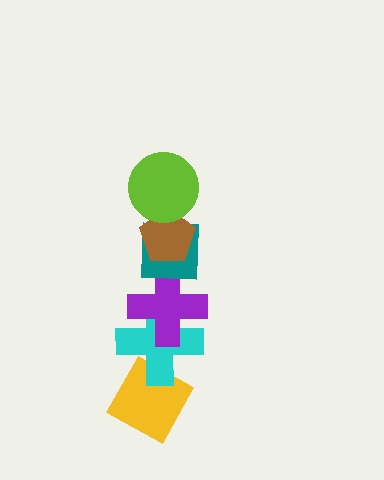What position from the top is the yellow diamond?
The yellow diamond is 6th from the top.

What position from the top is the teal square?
The teal square is 3rd from the top.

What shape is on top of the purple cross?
The teal square is on top of the purple cross.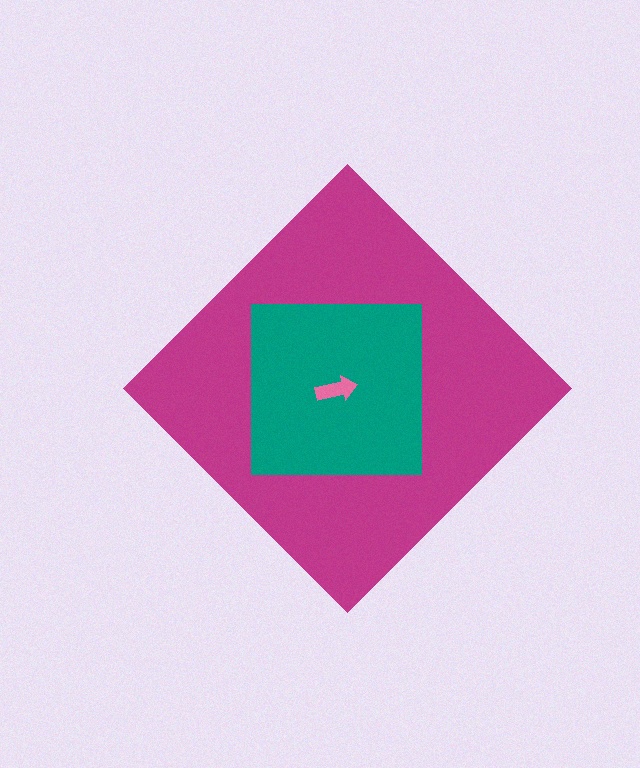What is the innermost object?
The pink arrow.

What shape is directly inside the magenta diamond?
The teal square.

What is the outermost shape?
The magenta diamond.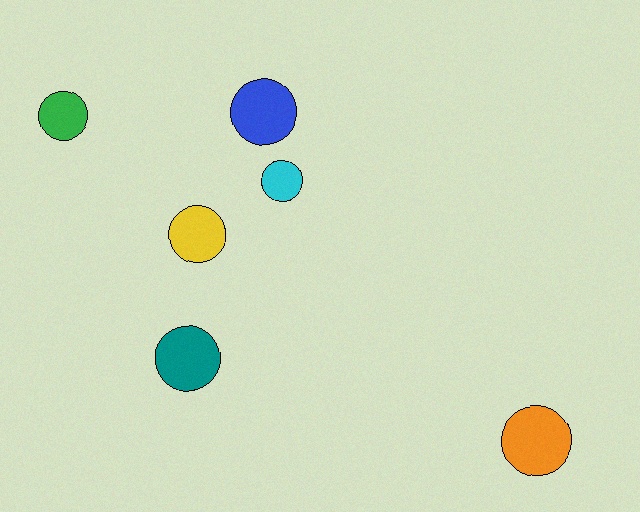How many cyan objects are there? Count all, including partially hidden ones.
There is 1 cyan object.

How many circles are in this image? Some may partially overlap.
There are 6 circles.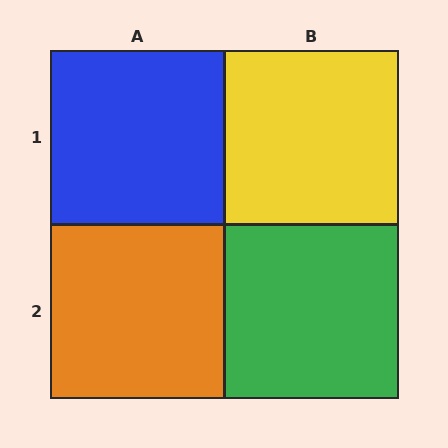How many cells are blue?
1 cell is blue.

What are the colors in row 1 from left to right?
Blue, yellow.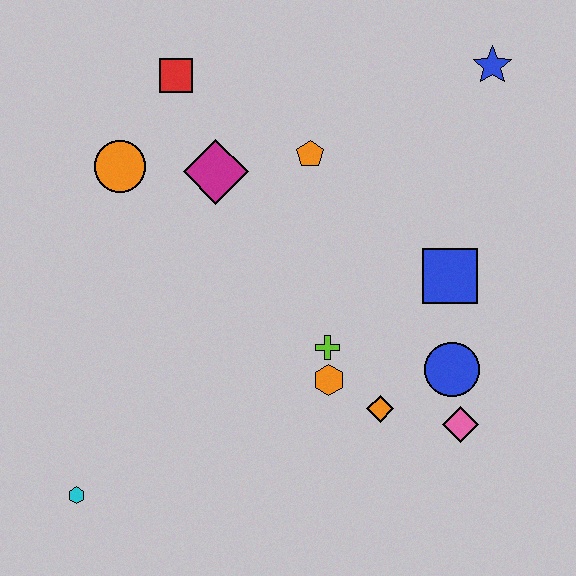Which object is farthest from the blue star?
The cyan hexagon is farthest from the blue star.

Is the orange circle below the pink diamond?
No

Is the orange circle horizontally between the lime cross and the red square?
No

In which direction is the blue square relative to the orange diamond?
The blue square is above the orange diamond.